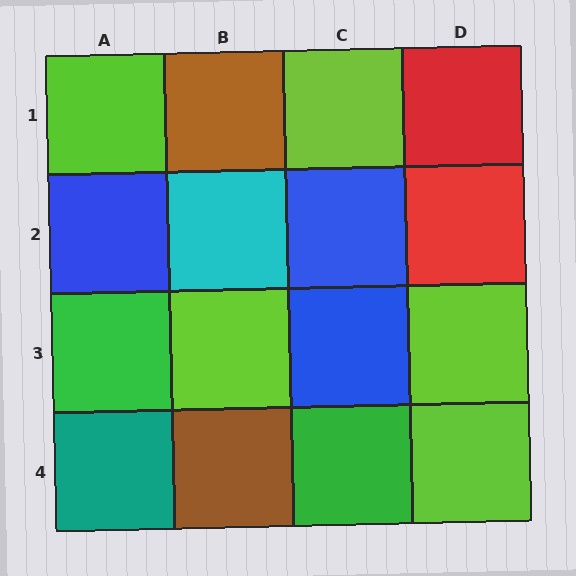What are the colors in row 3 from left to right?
Green, lime, blue, lime.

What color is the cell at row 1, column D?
Red.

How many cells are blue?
3 cells are blue.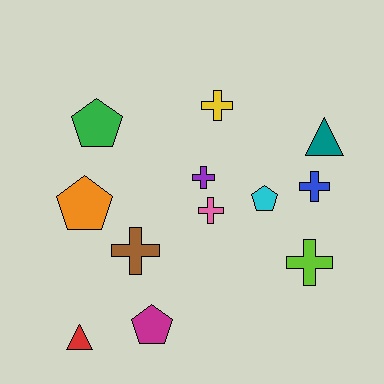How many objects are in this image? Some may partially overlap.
There are 12 objects.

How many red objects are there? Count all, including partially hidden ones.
There is 1 red object.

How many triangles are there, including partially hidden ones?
There are 2 triangles.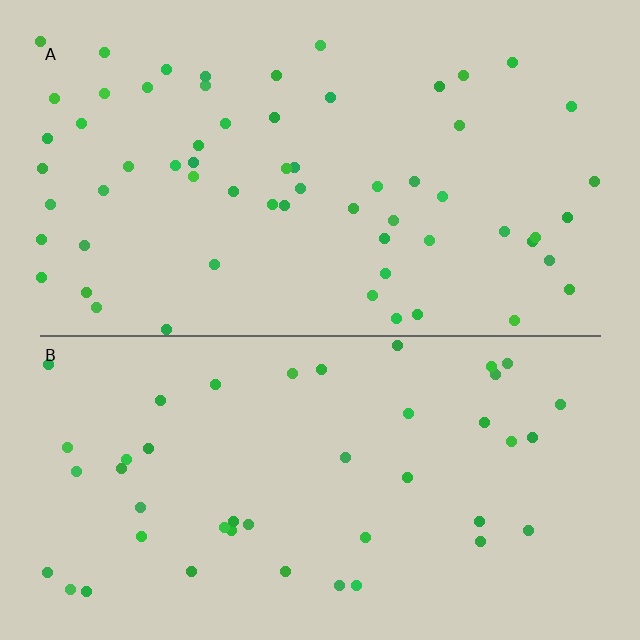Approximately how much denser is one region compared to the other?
Approximately 1.4× — region A over region B.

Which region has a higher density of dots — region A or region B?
A (the top).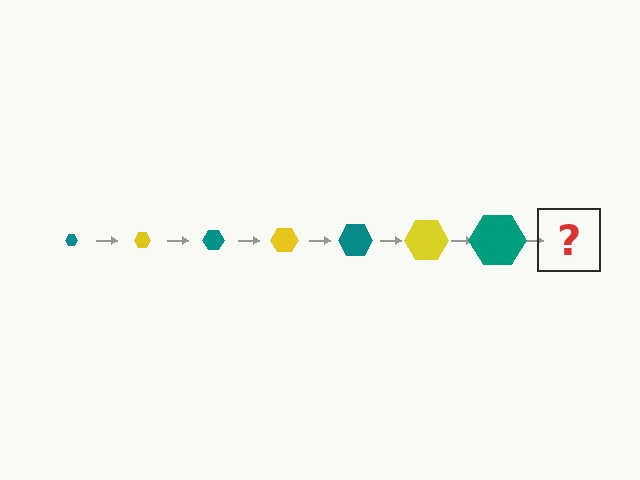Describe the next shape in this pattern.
It should be a yellow hexagon, larger than the previous one.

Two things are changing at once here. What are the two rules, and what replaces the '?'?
The two rules are that the hexagon grows larger each step and the color cycles through teal and yellow. The '?' should be a yellow hexagon, larger than the previous one.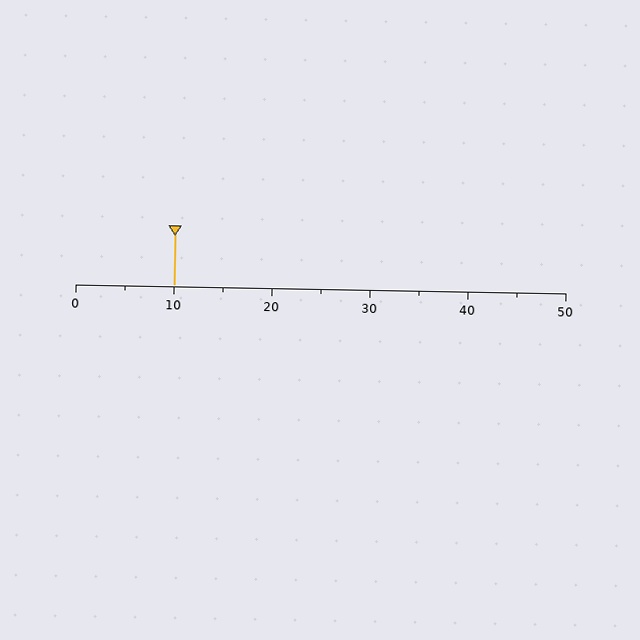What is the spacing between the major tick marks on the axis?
The major ticks are spaced 10 apart.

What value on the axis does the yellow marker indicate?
The marker indicates approximately 10.